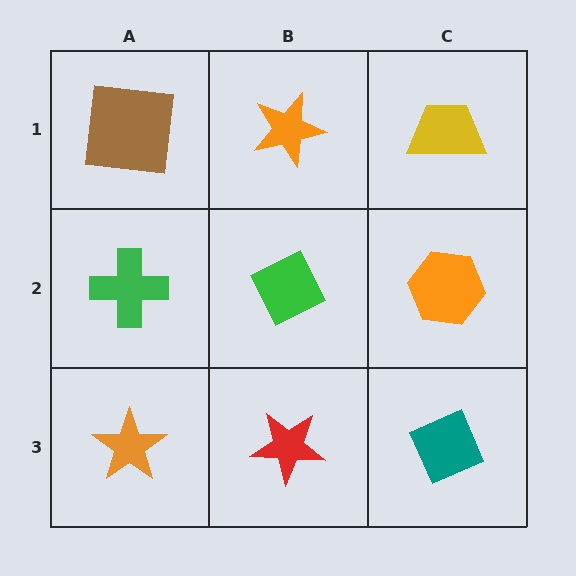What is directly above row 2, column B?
An orange star.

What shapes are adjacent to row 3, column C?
An orange hexagon (row 2, column C), a red star (row 3, column B).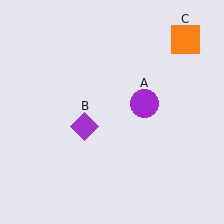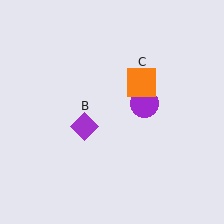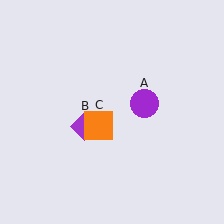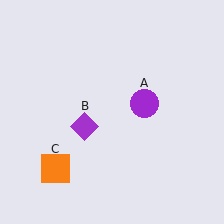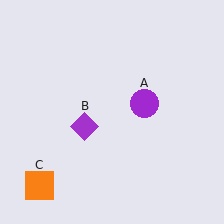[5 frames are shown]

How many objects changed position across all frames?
1 object changed position: orange square (object C).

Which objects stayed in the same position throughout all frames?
Purple circle (object A) and purple diamond (object B) remained stationary.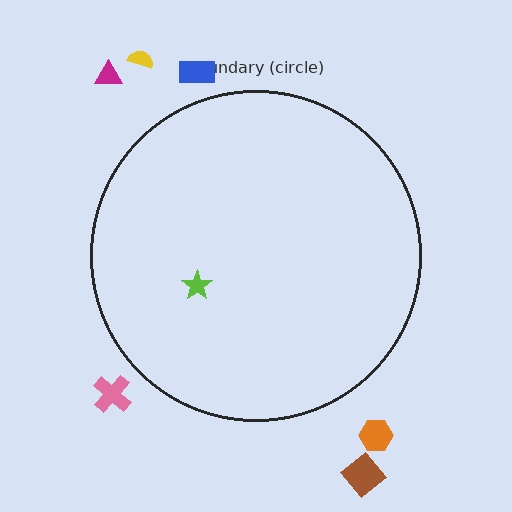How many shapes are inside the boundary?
1 inside, 6 outside.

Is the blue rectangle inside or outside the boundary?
Outside.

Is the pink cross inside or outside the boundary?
Outside.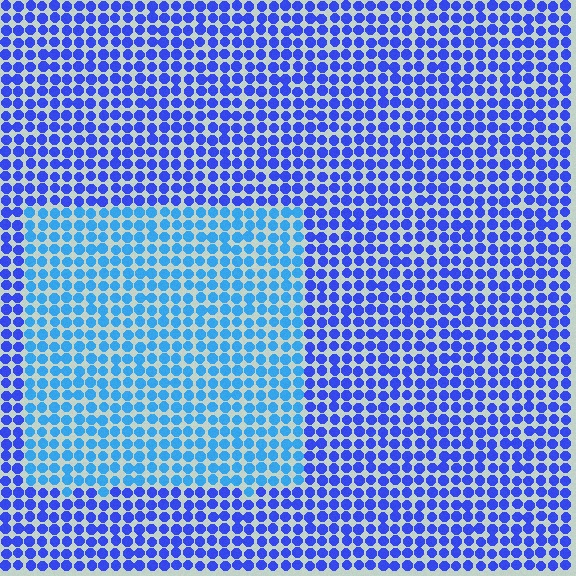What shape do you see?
I see a rectangle.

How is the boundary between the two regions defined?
The boundary is defined purely by a slight shift in hue (about 31 degrees). Spacing, size, and orientation are identical on both sides.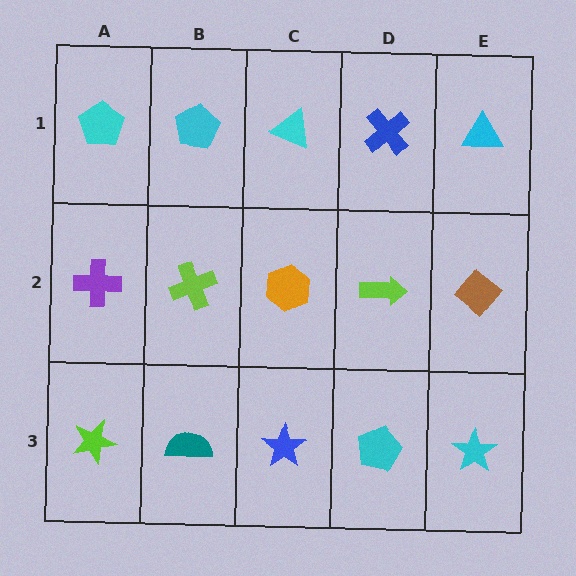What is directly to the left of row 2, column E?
A lime arrow.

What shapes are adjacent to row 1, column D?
A lime arrow (row 2, column D), a cyan triangle (row 1, column C), a cyan triangle (row 1, column E).